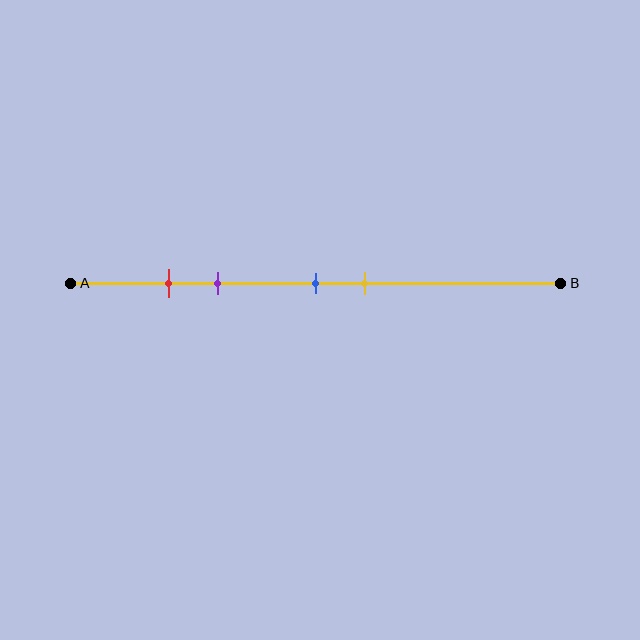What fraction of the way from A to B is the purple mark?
The purple mark is approximately 30% (0.3) of the way from A to B.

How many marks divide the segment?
There are 4 marks dividing the segment.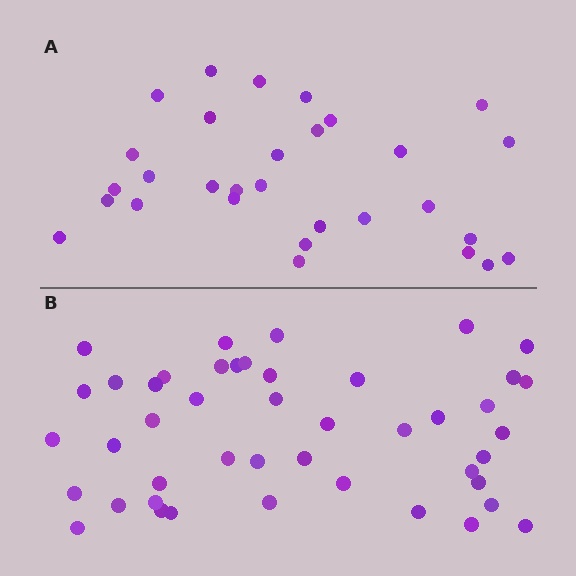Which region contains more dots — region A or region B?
Region B (the bottom region) has more dots.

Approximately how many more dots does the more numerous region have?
Region B has approximately 15 more dots than region A.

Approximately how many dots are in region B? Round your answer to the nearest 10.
About 40 dots. (The exact count is 45, which rounds to 40.)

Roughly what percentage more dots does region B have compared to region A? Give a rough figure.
About 50% more.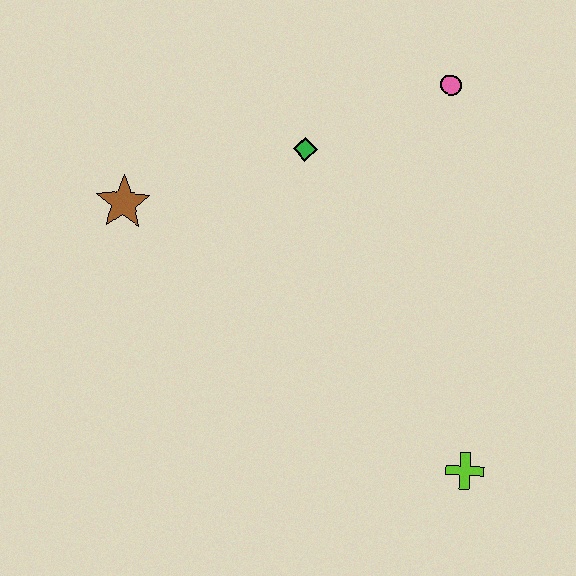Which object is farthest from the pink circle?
The lime cross is farthest from the pink circle.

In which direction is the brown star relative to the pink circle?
The brown star is to the left of the pink circle.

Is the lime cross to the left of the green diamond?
No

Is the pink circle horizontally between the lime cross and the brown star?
Yes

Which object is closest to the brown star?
The green diamond is closest to the brown star.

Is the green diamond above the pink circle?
No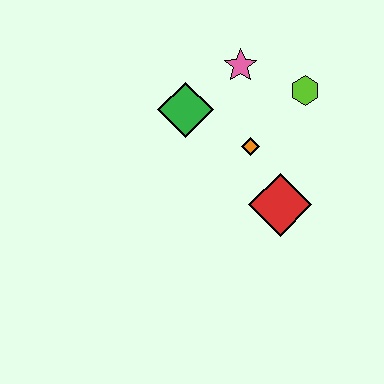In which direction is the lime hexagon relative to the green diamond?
The lime hexagon is to the right of the green diamond.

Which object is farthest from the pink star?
The red diamond is farthest from the pink star.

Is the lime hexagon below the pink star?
Yes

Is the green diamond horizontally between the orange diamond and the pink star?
No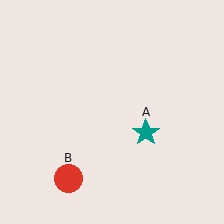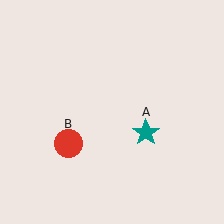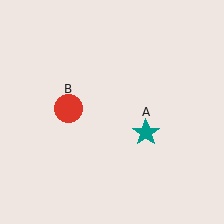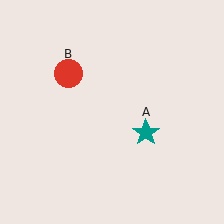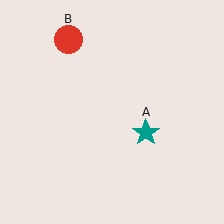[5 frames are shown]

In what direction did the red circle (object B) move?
The red circle (object B) moved up.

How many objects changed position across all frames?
1 object changed position: red circle (object B).